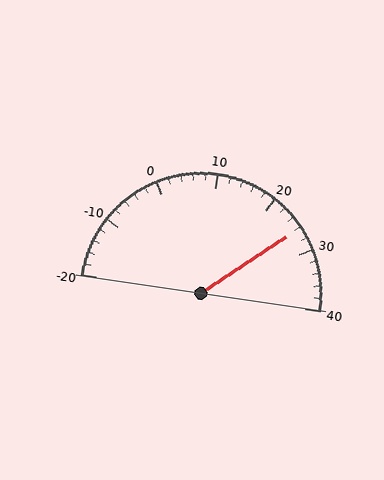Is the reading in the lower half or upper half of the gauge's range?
The reading is in the upper half of the range (-20 to 40).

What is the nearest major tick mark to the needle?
The nearest major tick mark is 30.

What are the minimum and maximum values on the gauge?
The gauge ranges from -20 to 40.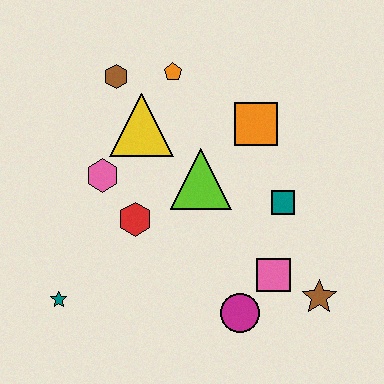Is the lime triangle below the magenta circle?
No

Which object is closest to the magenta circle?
The pink square is closest to the magenta circle.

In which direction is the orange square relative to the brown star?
The orange square is above the brown star.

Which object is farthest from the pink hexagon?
The brown star is farthest from the pink hexagon.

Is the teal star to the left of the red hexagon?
Yes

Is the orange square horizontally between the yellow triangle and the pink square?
Yes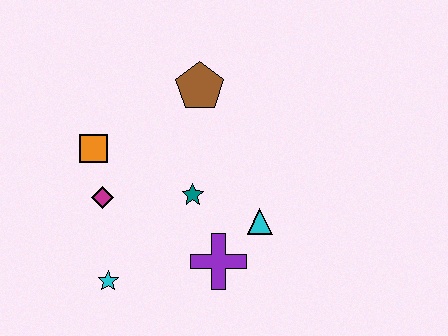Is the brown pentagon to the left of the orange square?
No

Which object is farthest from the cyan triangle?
The orange square is farthest from the cyan triangle.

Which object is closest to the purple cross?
The cyan triangle is closest to the purple cross.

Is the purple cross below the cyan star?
No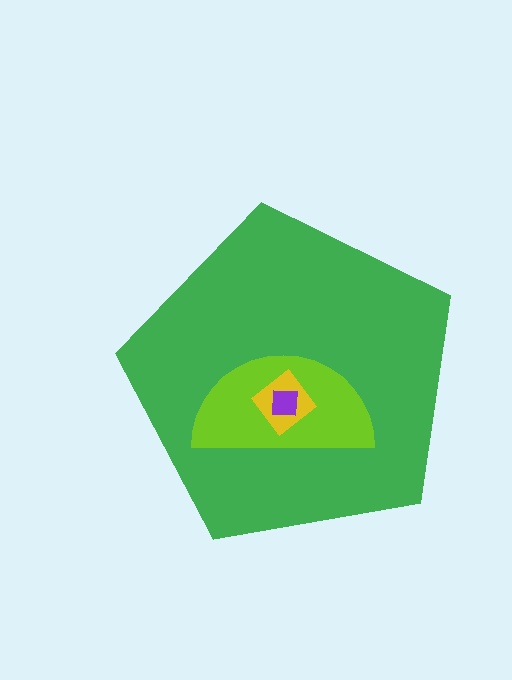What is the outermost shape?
The green pentagon.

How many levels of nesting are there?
4.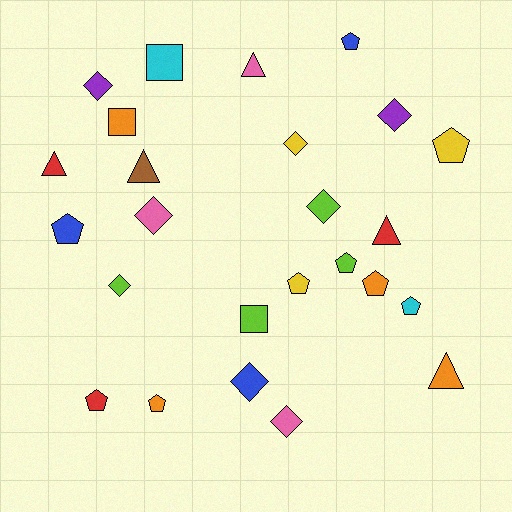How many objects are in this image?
There are 25 objects.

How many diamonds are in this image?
There are 8 diamonds.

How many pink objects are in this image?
There are 3 pink objects.